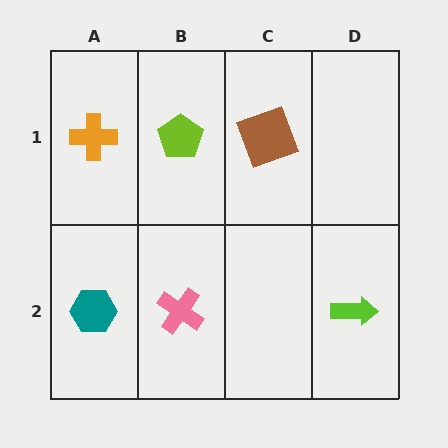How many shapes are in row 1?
3 shapes.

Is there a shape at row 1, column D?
No, that cell is empty.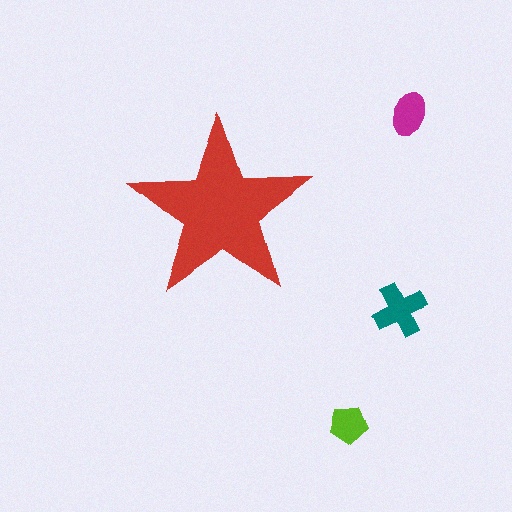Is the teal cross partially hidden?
No, the teal cross is fully visible.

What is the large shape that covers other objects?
A red star.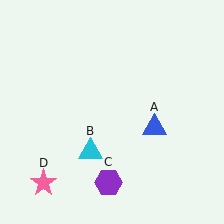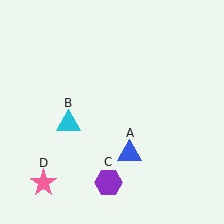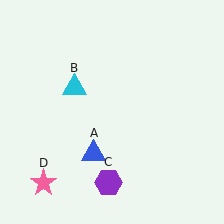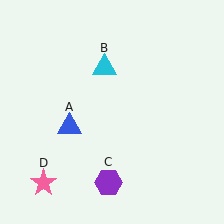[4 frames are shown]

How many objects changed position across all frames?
2 objects changed position: blue triangle (object A), cyan triangle (object B).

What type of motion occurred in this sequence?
The blue triangle (object A), cyan triangle (object B) rotated clockwise around the center of the scene.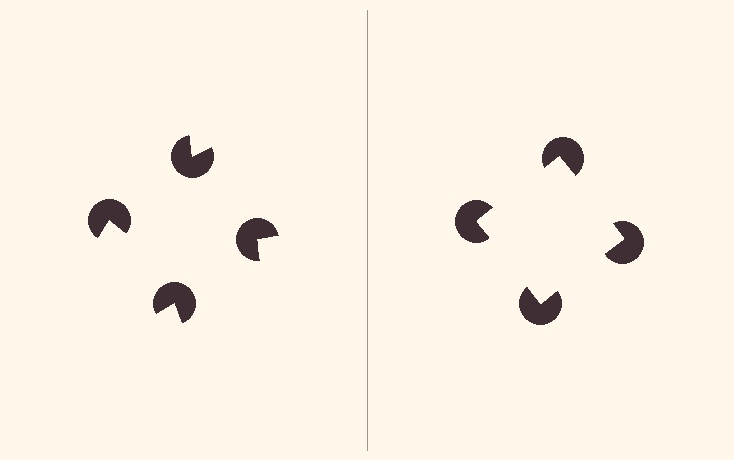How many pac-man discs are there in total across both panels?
8 — 4 on each side.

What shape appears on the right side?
An illusory square.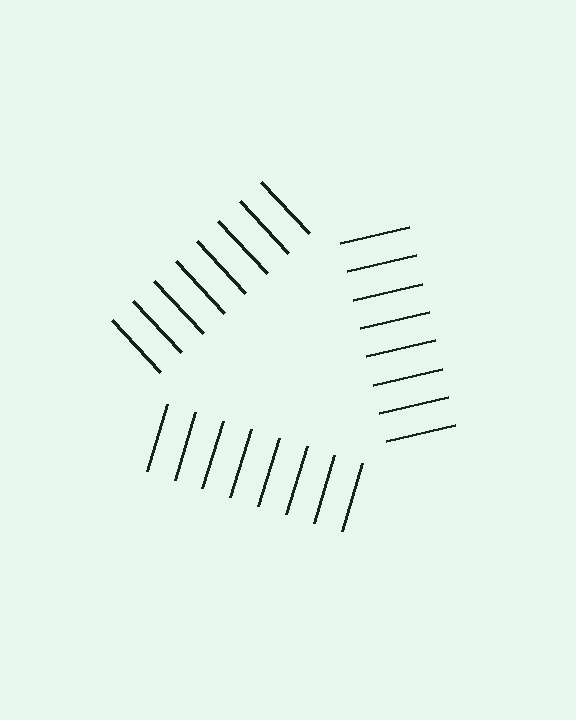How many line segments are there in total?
24 — 8 along each of the 3 edges.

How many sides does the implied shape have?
3 sides — the line-ends trace a triangle.